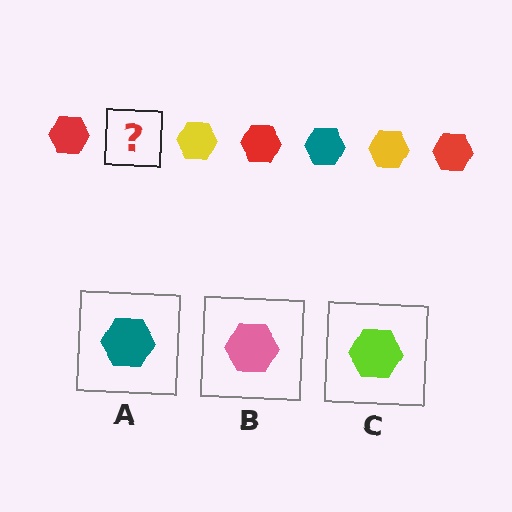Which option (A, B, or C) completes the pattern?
A.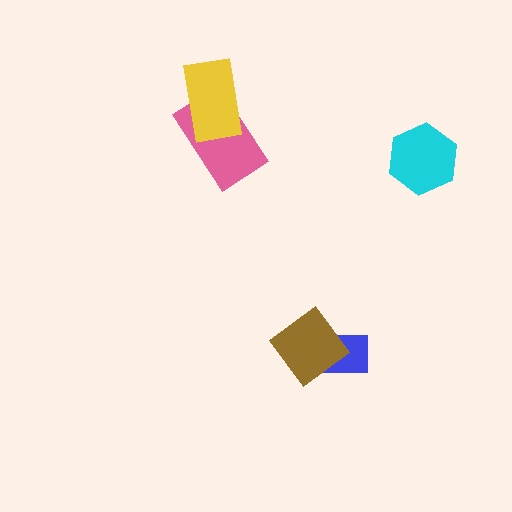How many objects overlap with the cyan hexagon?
0 objects overlap with the cyan hexagon.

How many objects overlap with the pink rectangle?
1 object overlaps with the pink rectangle.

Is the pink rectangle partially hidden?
Yes, it is partially covered by another shape.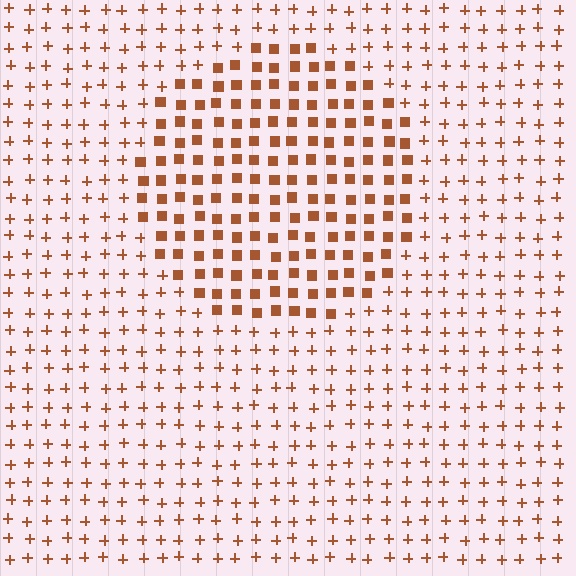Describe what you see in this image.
The image is filled with small brown elements arranged in a uniform grid. A circle-shaped region contains squares, while the surrounding area contains plus signs. The boundary is defined purely by the change in element shape.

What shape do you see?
I see a circle.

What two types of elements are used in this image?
The image uses squares inside the circle region and plus signs outside it.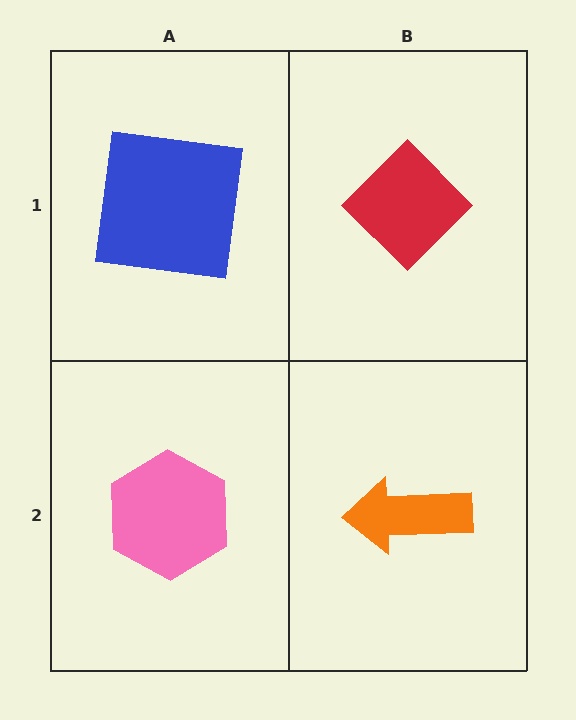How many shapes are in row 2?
2 shapes.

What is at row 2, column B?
An orange arrow.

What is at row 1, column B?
A red diamond.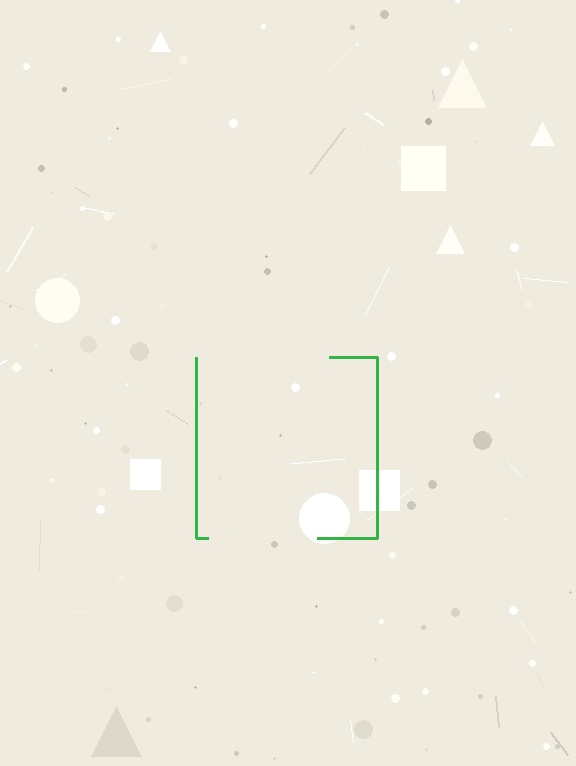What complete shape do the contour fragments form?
The contour fragments form a square.